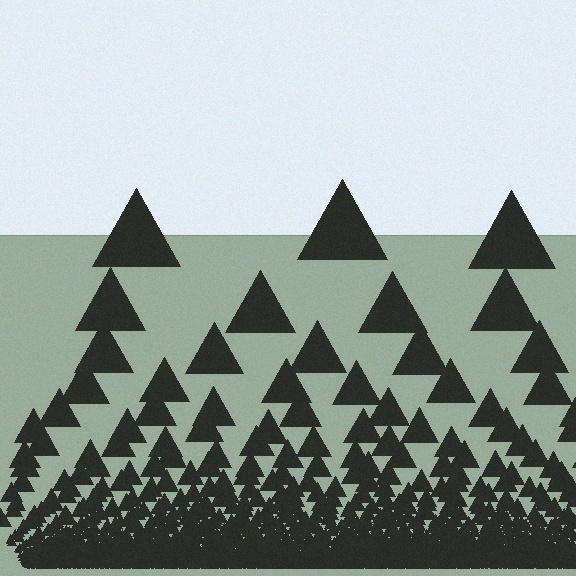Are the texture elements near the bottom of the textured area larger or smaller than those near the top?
Smaller. The gradient is inverted — elements near the bottom are smaller and denser.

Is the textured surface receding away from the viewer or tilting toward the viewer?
The surface appears to tilt toward the viewer. Texture elements get larger and sparser toward the top.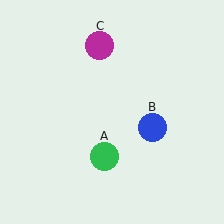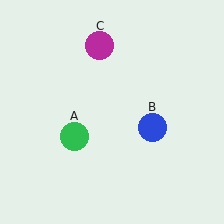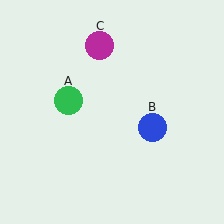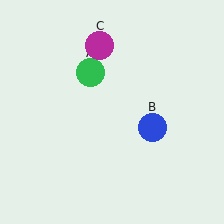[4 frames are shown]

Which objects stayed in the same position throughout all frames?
Blue circle (object B) and magenta circle (object C) remained stationary.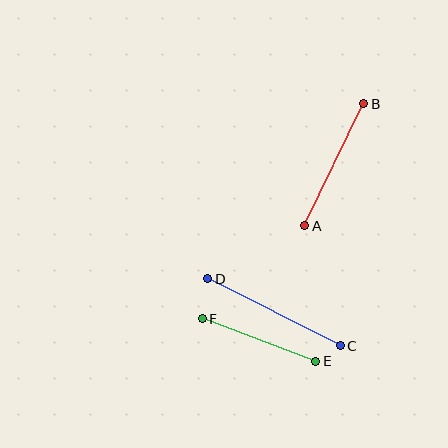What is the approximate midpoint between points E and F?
The midpoint is at approximately (259, 340) pixels.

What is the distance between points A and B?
The distance is approximately 135 pixels.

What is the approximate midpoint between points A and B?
The midpoint is at approximately (334, 165) pixels.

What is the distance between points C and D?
The distance is approximately 148 pixels.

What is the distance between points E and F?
The distance is approximately 121 pixels.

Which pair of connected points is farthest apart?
Points C and D are farthest apart.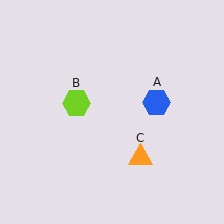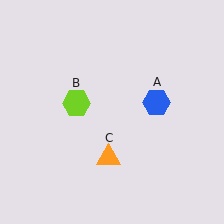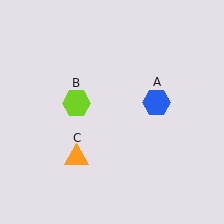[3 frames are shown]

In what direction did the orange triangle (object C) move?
The orange triangle (object C) moved left.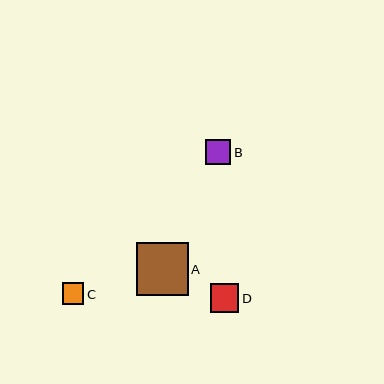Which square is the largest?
Square A is the largest with a size of approximately 52 pixels.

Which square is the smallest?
Square C is the smallest with a size of approximately 22 pixels.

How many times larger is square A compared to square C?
Square A is approximately 2.4 times the size of square C.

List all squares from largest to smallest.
From largest to smallest: A, D, B, C.